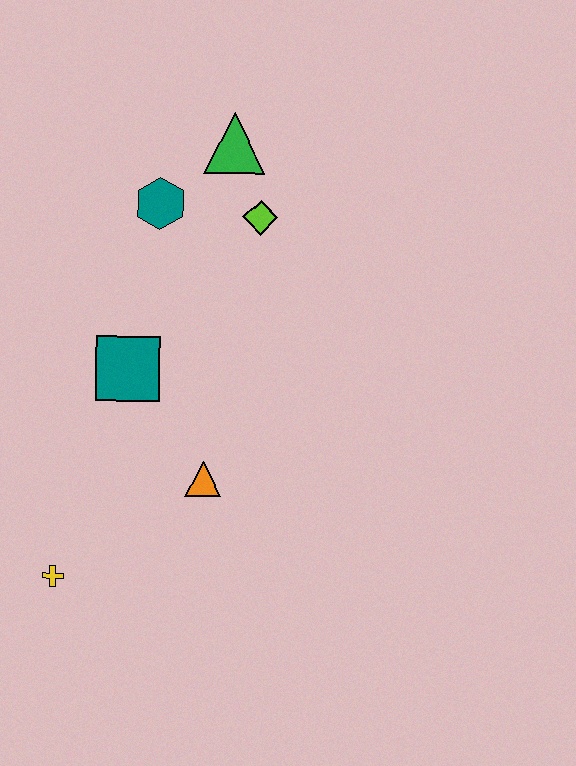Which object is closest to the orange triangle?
The teal square is closest to the orange triangle.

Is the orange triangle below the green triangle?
Yes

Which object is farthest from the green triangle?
The yellow cross is farthest from the green triangle.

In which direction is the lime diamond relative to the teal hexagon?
The lime diamond is to the right of the teal hexagon.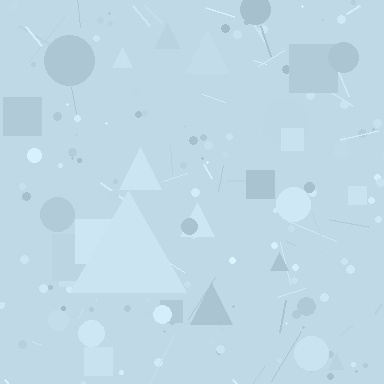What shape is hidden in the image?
A triangle is hidden in the image.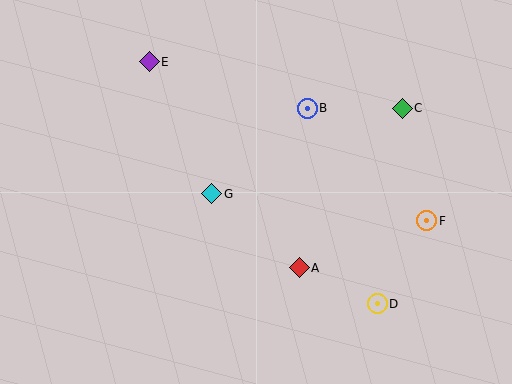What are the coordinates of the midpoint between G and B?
The midpoint between G and B is at (259, 151).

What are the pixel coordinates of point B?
Point B is at (307, 108).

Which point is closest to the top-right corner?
Point C is closest to the top-right corner.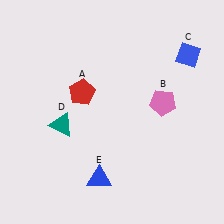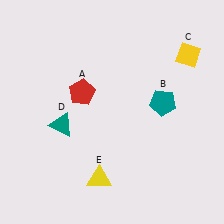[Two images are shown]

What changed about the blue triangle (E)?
In Image 1, E is blue. In Image 2, it changed to yellow.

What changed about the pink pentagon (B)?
In Image 1, B is pink. In Image 2, it changed to teal.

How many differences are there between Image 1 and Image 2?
There are 3 differences between the two images.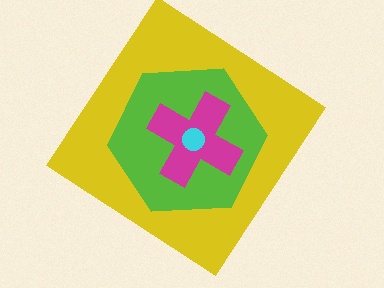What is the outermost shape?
The yellow diamond.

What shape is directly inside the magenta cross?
The cyan circle.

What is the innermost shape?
The cyan circle.